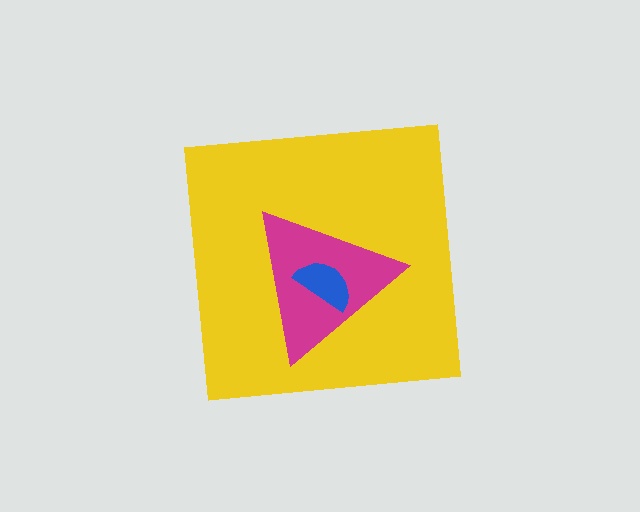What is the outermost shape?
The yellow square.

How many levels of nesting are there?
3.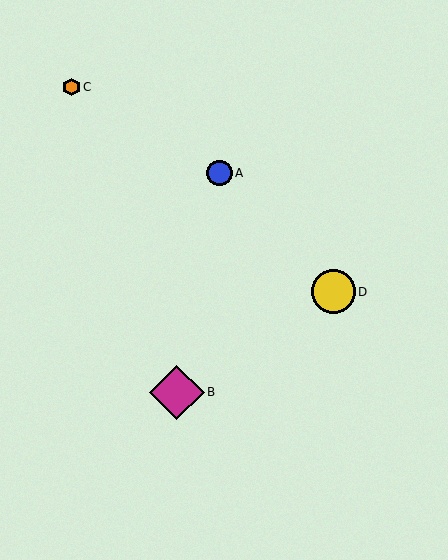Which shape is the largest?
The magenta diamond (labeled B) is the largest.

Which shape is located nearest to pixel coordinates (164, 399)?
The magenta diamond (labeled B) at (177, 392) is nearest to that location.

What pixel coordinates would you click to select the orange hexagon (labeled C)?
Click at (72, 87) to select the orange hexagon C.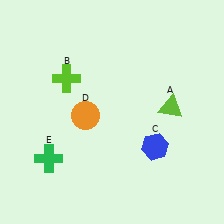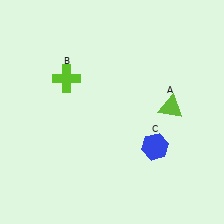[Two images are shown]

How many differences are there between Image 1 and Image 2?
There are 2 differences between the two images.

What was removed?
The orange circle (D), the green cross (E) were removed in Image 2.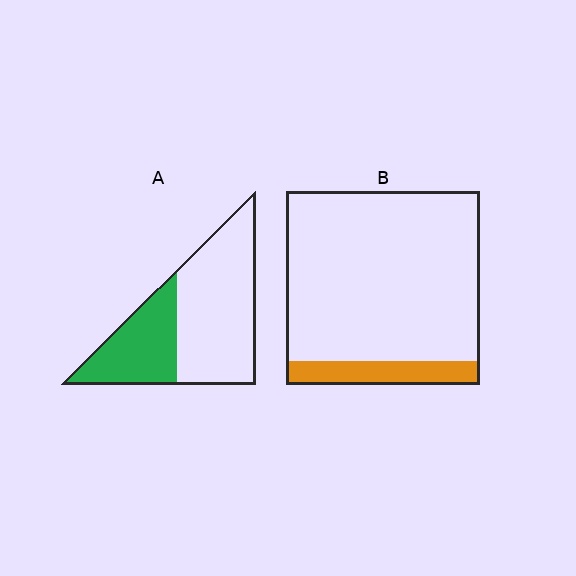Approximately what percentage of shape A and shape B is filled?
A is approximately 35% and B is approximately 10%.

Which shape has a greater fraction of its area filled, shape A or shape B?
Shape A.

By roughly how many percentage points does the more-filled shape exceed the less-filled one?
By roughly 25 percentage points (A over B).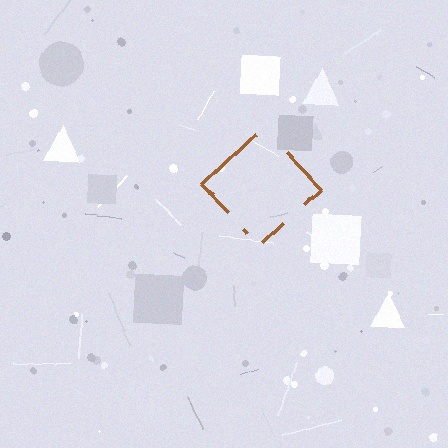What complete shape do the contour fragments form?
The contour fragments form a diamond.